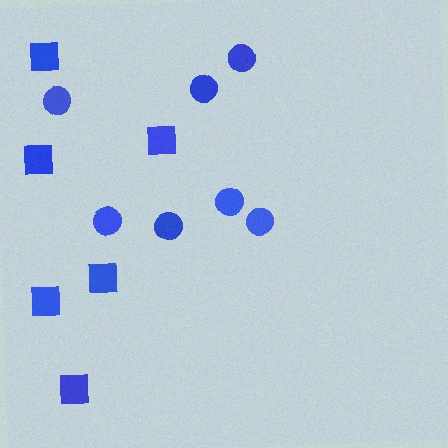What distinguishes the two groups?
There are 2 groups: one group of squares (6) and one group of circles (7).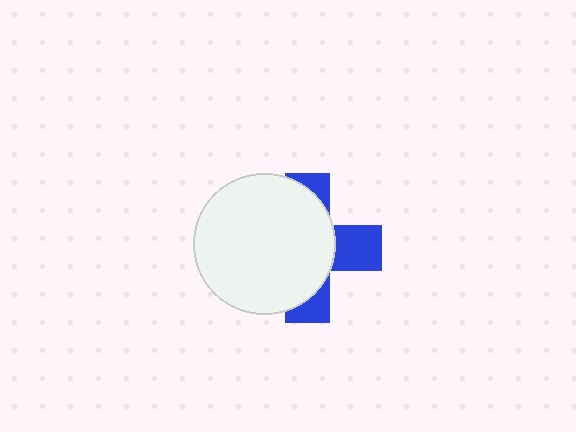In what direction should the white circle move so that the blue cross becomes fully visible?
The white circle should move left. That is the shortest direction to clear the overlap and leave the blue cross fully visible.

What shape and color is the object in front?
The object in front is a white circle.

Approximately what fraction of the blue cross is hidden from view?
Roughly 65% of the blue cross is hidden behind the white circle.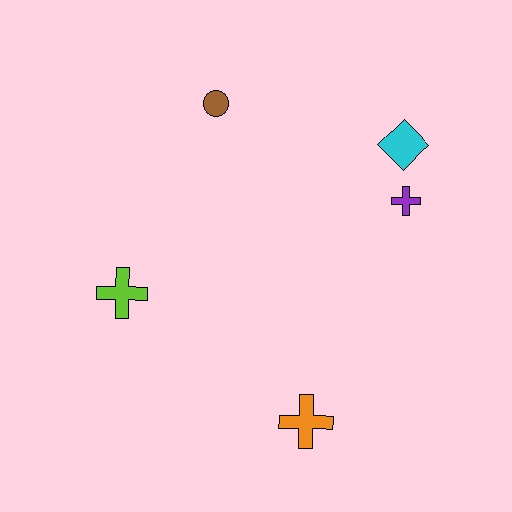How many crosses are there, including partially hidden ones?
There are 3 crosses.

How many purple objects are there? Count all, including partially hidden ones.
There is 1 purple object.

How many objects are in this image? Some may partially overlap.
There are 5 objects.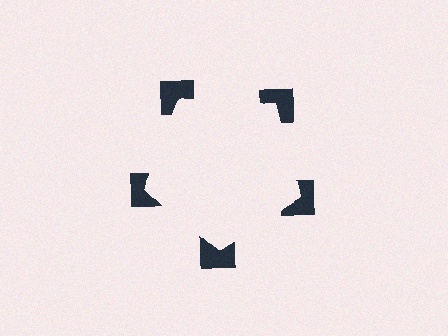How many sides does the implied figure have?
5 sides.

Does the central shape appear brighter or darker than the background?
It typically appears slightly brighter than the background, even though no actual brightness change is drawn.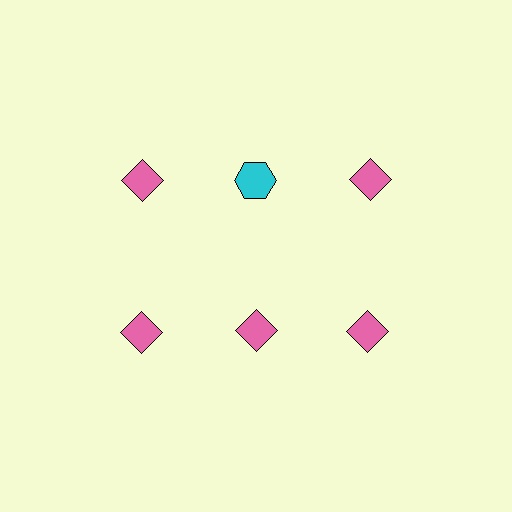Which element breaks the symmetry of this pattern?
The cyan hexagon in the top row, second from left column breaks the symmetry. All other shapes are pink diamonds.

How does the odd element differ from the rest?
It differs in both color (cyan instead of pink) and shape (hexagon instead of diamond).